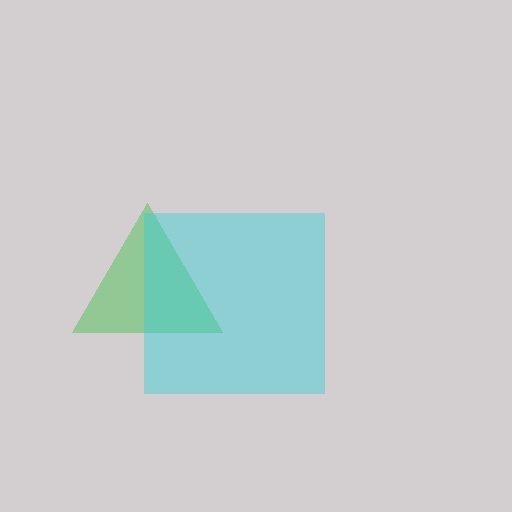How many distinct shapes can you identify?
There are 2 distinct shapes: a green triangle, a cyan square.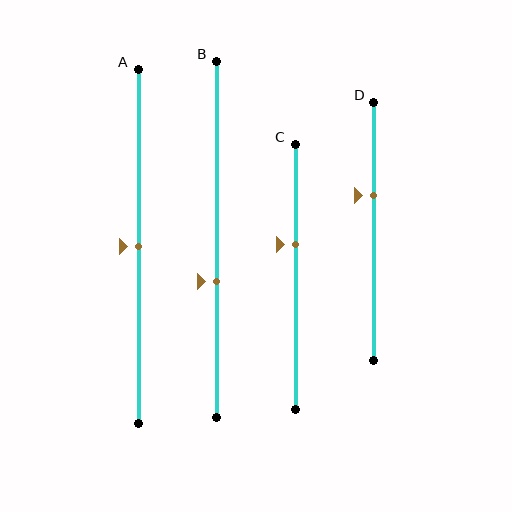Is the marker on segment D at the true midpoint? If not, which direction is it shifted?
No, the marker on segment D is shifted upward by about 14% of the segment length.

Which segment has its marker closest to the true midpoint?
Segment A has its marker closest to the true midpoint.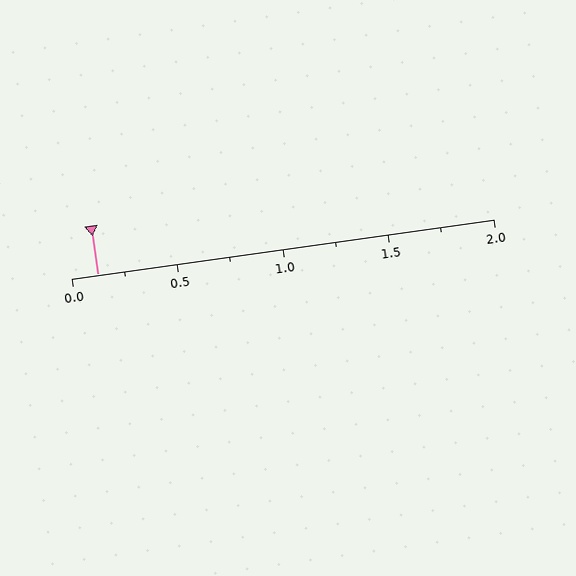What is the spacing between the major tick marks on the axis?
The major ticks are spaced 0.5 apart.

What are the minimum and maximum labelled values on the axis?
The axis runs from 0.0 to 2.0.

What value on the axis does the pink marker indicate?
The marker indicates approximately 0.12.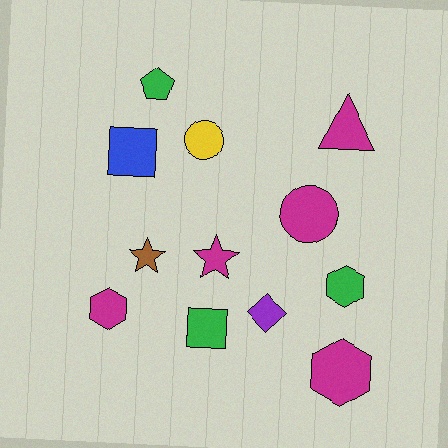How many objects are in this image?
There are 12 objects.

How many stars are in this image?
There are 2 stars.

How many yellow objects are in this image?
There is 1 yellow object.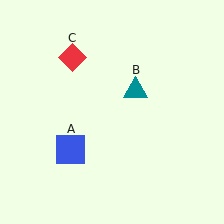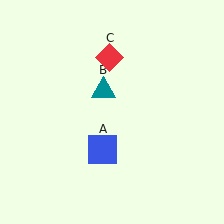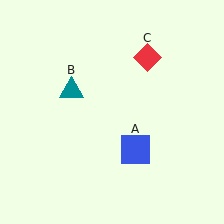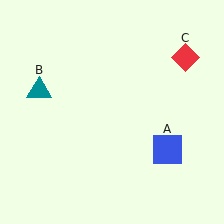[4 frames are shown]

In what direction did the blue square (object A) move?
The blue square (object A) moved right.